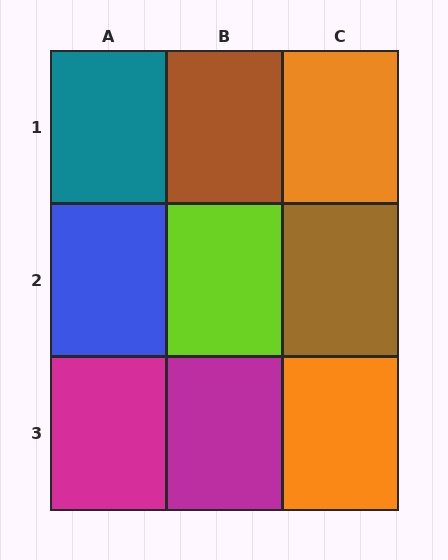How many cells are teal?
1 cell is teal.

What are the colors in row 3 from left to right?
Magenta, magenta, orange.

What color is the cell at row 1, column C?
Orange.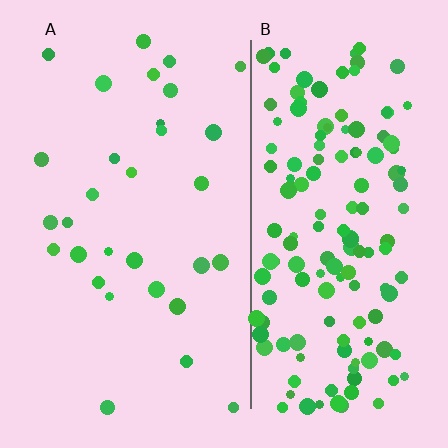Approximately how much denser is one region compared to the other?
Approximately 5.0× — region B over region A.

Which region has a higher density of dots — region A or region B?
B (the right).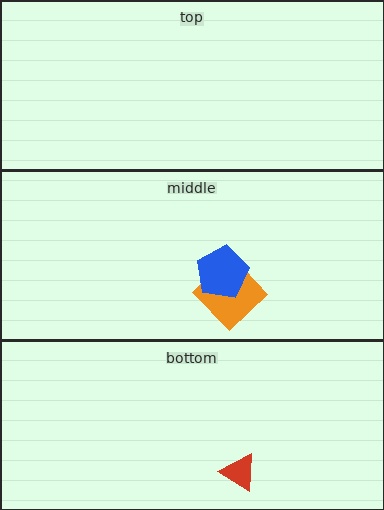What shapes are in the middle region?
The orange diamond, the blue pentagon.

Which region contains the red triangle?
The bottom region.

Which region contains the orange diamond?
The middle region.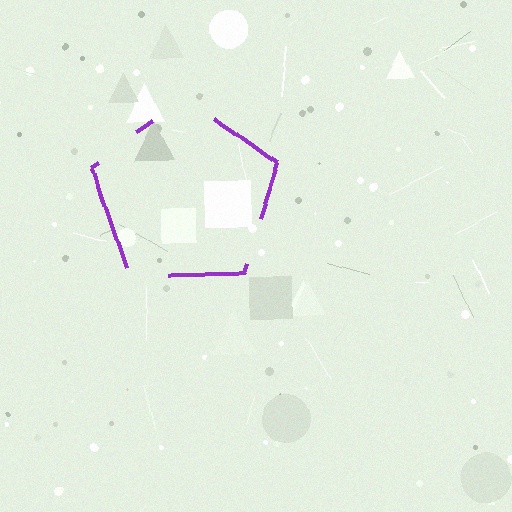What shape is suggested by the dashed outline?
The dashed outline suggests a pentagon.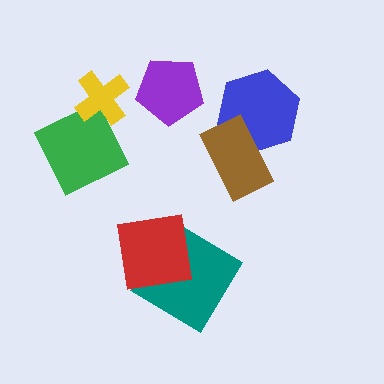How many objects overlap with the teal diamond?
1 object overlaps with the teal diamond.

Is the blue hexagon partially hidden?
Yes, it is partially covered by another shape.